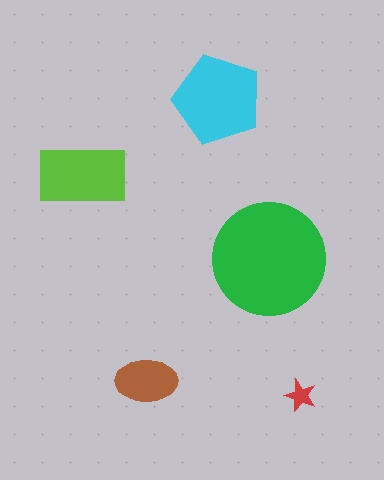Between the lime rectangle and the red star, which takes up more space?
The lime rectangle.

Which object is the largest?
The green circle.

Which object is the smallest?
The red star.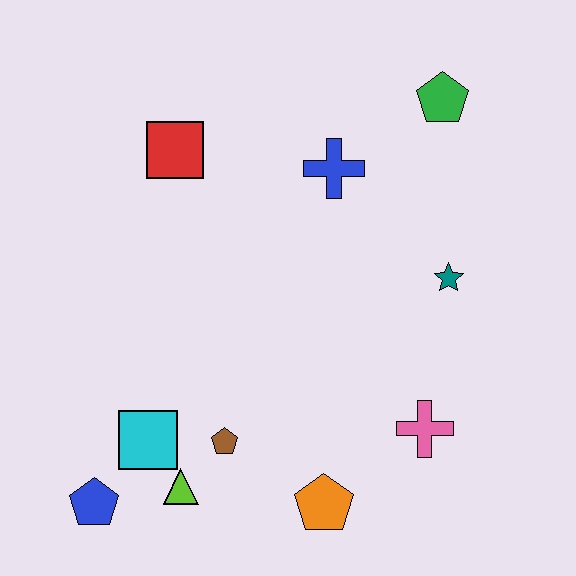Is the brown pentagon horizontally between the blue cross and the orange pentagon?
No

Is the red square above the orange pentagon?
Yes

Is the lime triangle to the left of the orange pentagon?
Yes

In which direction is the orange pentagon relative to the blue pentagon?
The orange pentagon is to the right of the blue pentagon.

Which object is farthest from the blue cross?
The blue pentagon is farthest from the blue cross.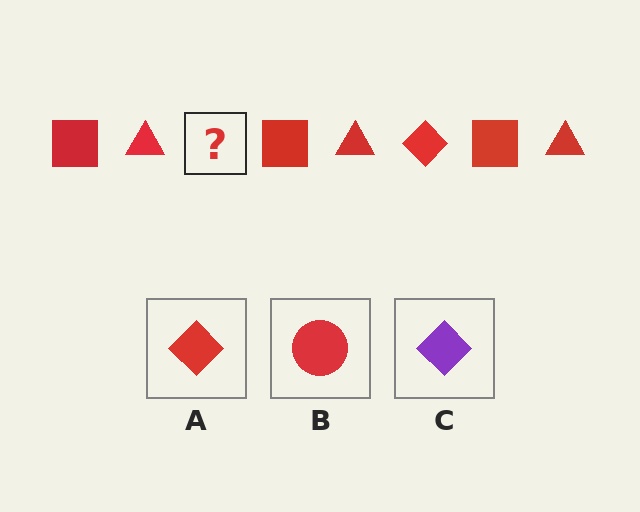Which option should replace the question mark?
Option A.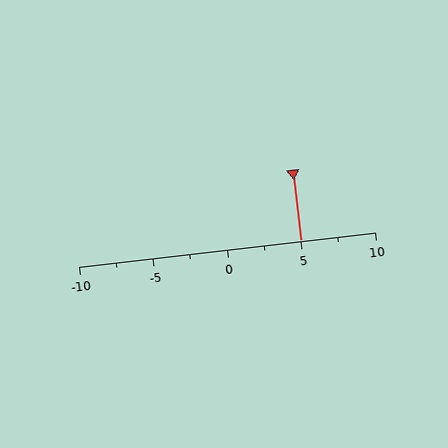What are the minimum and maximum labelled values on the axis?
The axis runs from -10 to 10.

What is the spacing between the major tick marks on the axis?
The major ticks are spaced 5 apart.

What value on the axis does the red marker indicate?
The marker indicates approximately 5.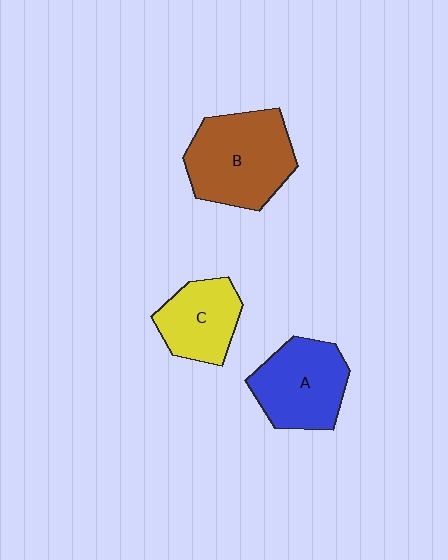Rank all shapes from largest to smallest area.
From largest to smallest: B (brown), A (blue), C (yellow).